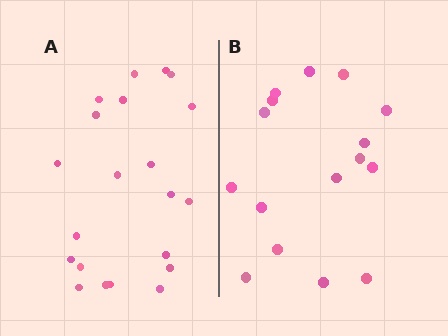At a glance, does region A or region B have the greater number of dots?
Region A (the left region) has more dots.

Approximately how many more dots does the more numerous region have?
Region A has about 5 more dots than region B.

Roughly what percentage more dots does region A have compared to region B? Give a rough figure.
About 30% more.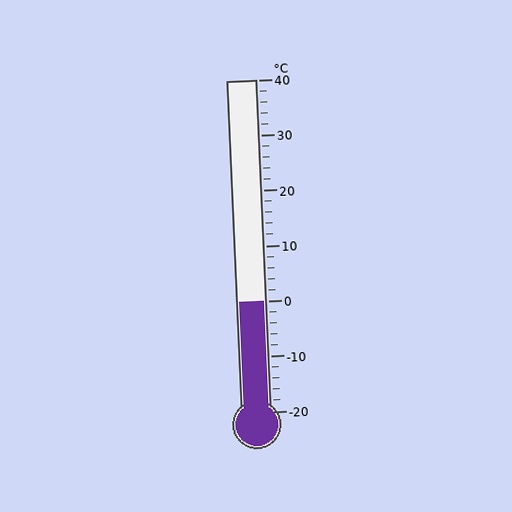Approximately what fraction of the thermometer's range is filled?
The thermometer is filled to approximately 35% of its range.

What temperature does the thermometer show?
The thermometer shows approximately 0°C.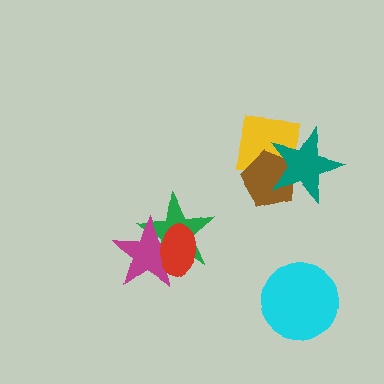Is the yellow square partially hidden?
Yes, it is partially covered by another shape.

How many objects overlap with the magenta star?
2 objects overlap with the magenta star.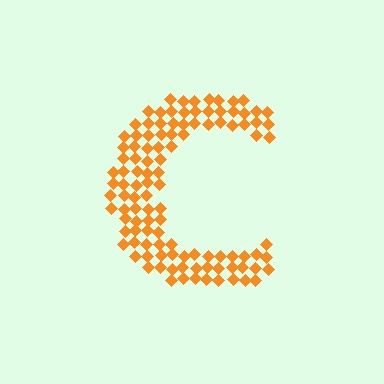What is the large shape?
The large shape is the letter C.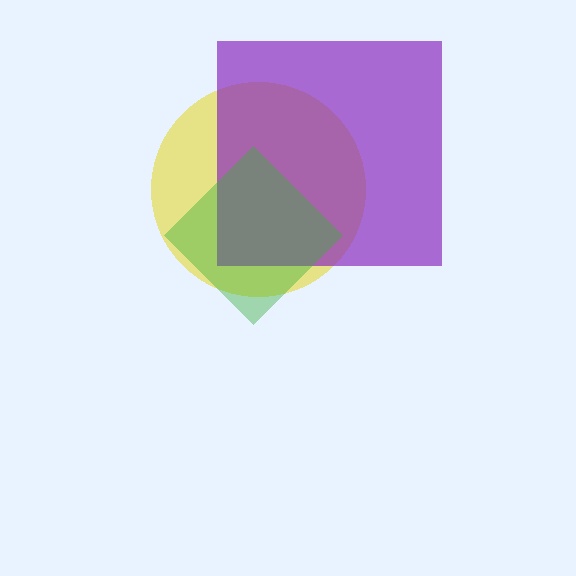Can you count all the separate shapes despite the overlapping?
Yes, there are 3 separate shapes.